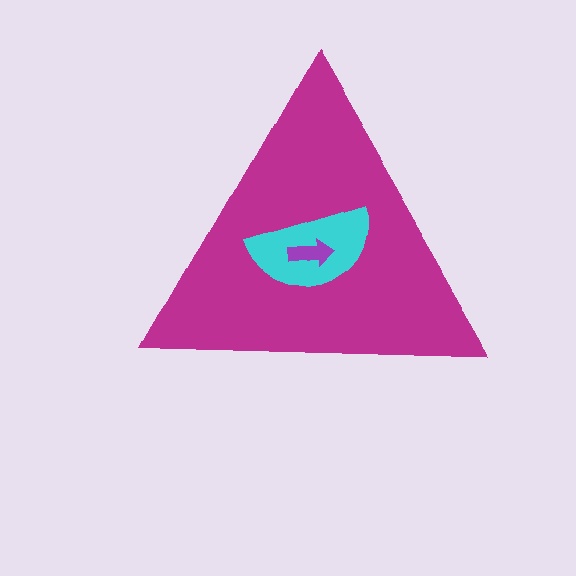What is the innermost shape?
The purple arrow.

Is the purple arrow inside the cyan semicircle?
Yes.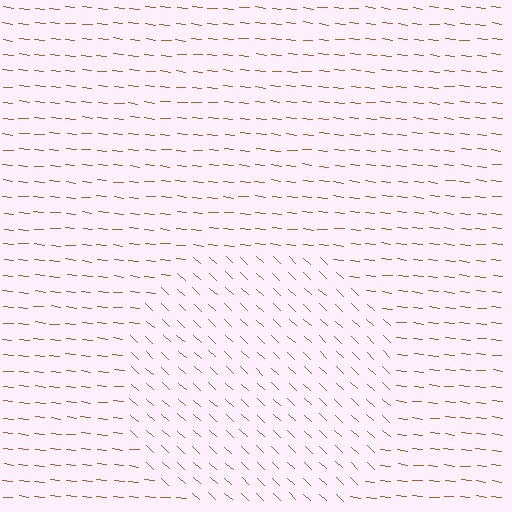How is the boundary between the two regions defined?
The boundary is defined purely by a change in line orientation (approximately 37 degrees difference). All lines are the same color and thickness.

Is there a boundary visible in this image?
Yes, there is a texture boundary formed by a change in line orientation.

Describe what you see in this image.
The image is filled with small brown line segments. A circle region in the image has lines oriented differently from the surrounding lines, creating a visible texture boundary.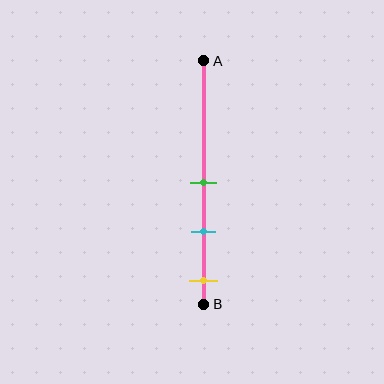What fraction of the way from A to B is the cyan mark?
The cyan mark is approximately 70% (0.7) of the way from A to B.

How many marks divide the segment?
There are 3 marks dividing the segment.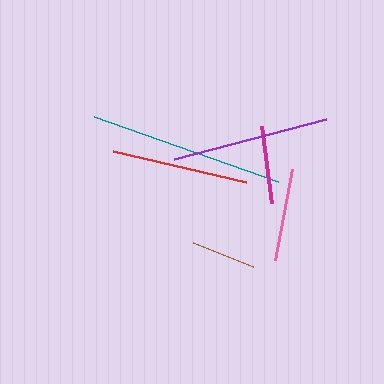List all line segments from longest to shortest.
From longest to shortest: teal, purple, red, pink, magenta, brown.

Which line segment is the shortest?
The brown line is the shortest at approximately 65 pixels.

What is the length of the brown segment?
The brown segment is approximately 65 pixels long.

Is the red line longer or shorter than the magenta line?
The red line is longer than the magenta line.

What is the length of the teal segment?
The teal segment is approximately 196 pixels long.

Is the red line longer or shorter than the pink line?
The red line is longer than the pink line.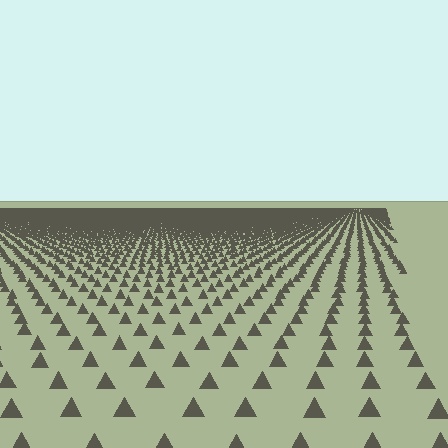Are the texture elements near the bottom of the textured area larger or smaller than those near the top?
Larger. Near the bottom, elements are closer to the viewer and appear at a bigger on-screen size.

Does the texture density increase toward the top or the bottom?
Density increases toward the top.